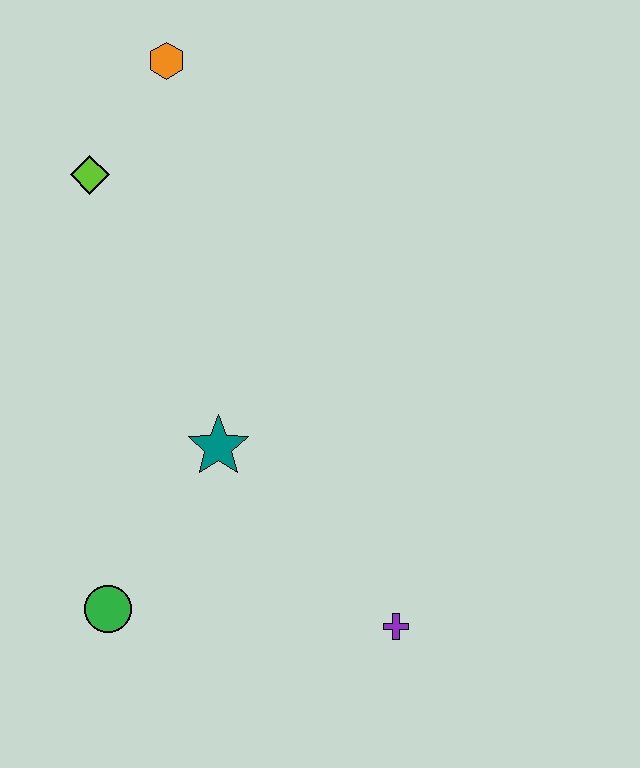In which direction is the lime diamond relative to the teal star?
The lime diamond is above the teal star.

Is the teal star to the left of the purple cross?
Yes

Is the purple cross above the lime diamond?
No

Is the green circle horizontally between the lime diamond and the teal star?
Yes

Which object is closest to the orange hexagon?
The lime diamond is closest to the orange hexagon.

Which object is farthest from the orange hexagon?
The purple cross is farthest from the orange hexagon.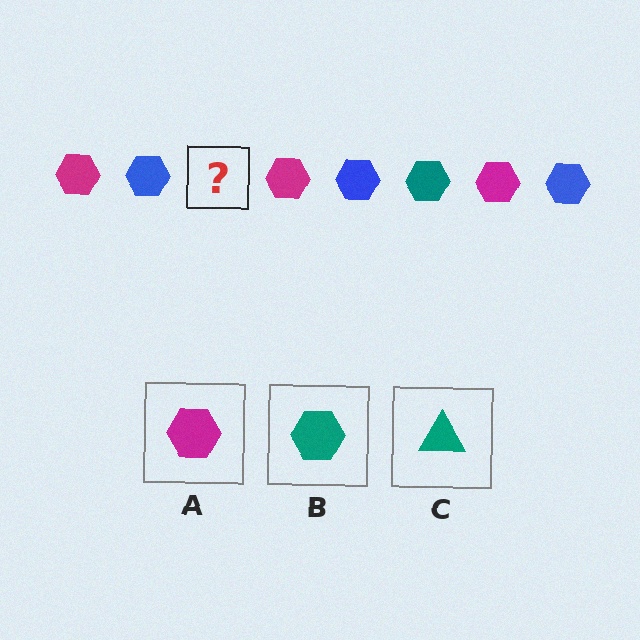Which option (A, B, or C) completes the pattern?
B.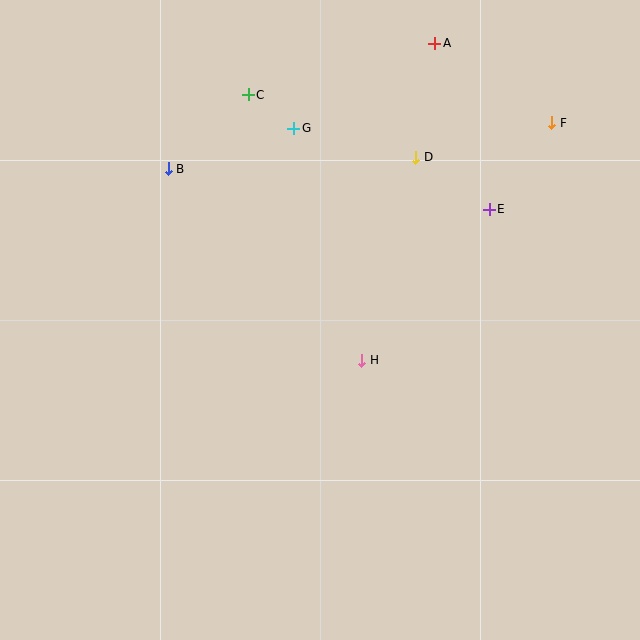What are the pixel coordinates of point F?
Point F is at (552, 123).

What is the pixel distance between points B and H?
The distance between B and H is 272 pixels.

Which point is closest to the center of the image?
Point H at (362, 360) is closest to the center.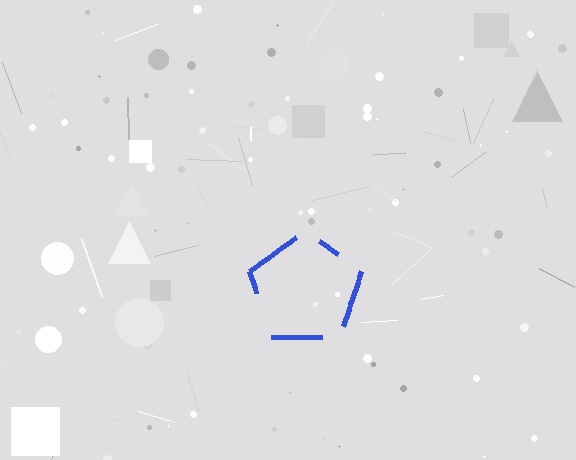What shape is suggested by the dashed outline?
The dashed outline suggests a pentagon.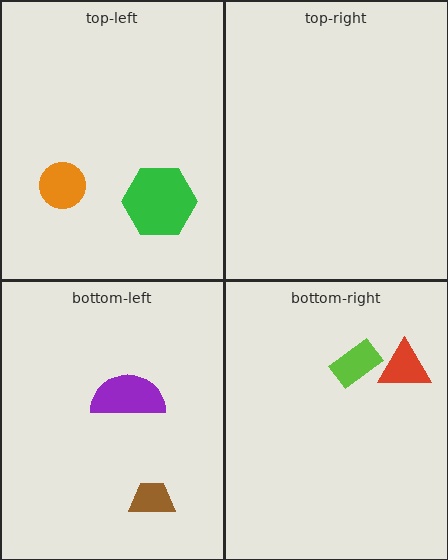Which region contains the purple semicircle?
The bottom-left region.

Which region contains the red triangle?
The bottom-right region.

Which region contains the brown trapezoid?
The bottom-left region.